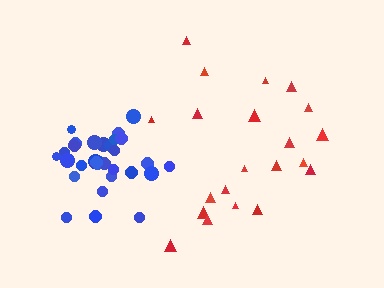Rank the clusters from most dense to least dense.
blue, red.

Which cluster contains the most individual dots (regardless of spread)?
Blue (31).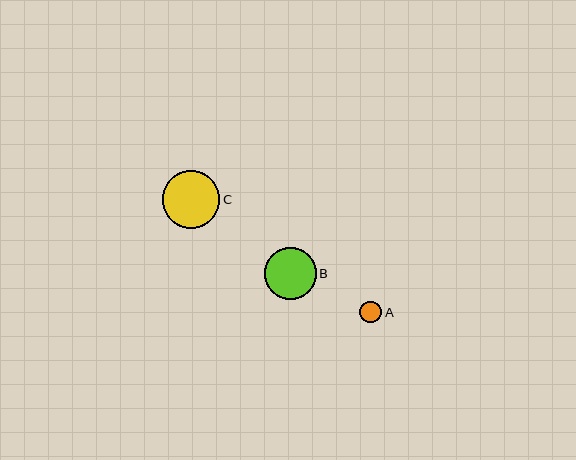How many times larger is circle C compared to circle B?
Circle C is approximately 1.1 times the size of circle B.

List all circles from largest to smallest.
From largest to smallest: C, B, A.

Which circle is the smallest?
Circle A is the smallest with a size of approximately 22 pixels.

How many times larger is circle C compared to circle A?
Circle C is approximately 2.7 times the size of circle A.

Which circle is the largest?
Circle C is the largest with a size of approximately 58 pixels.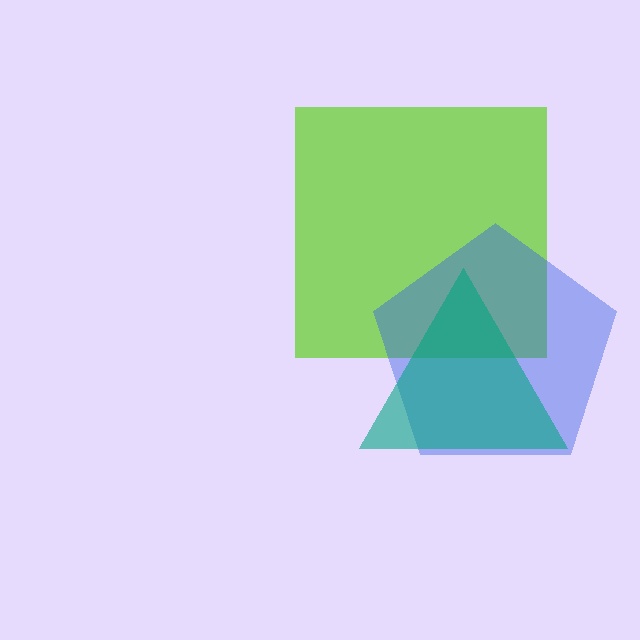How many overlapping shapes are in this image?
There are 3 overlapping shapes in the image.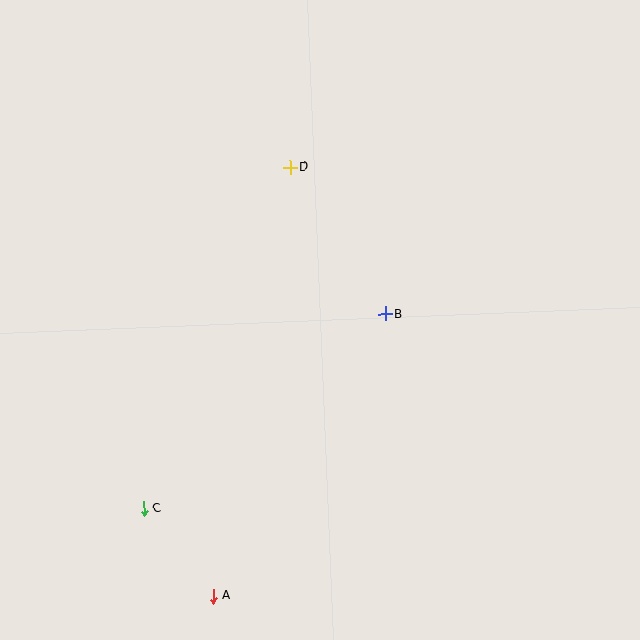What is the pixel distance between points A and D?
The distance between A and D is 435 pixels.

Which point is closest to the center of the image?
Point B at (385, 314) is closest to the center.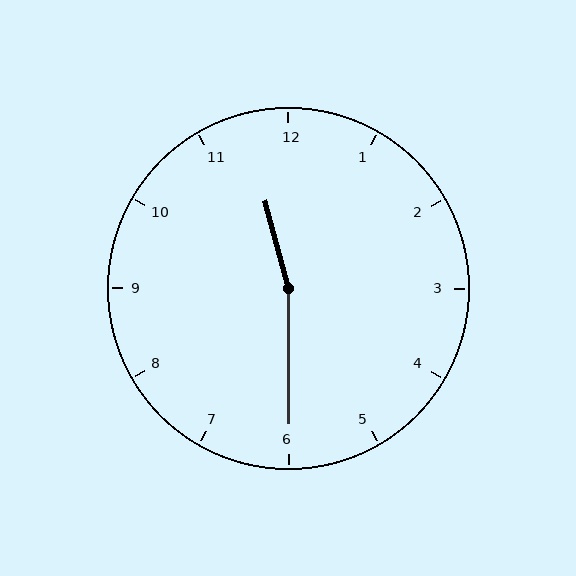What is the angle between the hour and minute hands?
Approximately 165 degrees.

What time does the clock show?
11:30.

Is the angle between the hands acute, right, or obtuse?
It is obtuse.